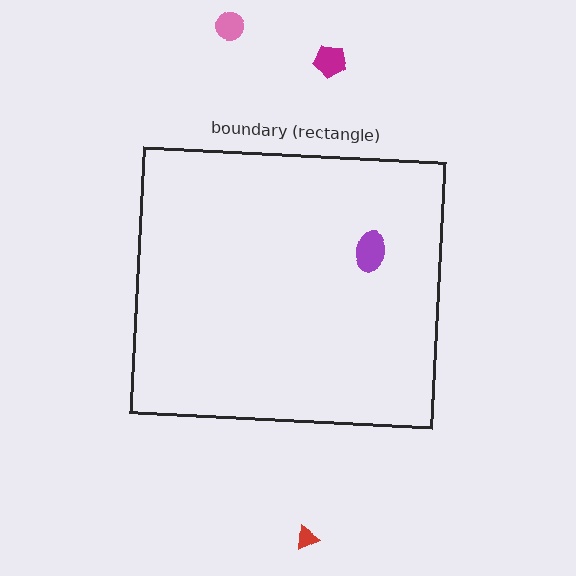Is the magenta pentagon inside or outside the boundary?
Outside.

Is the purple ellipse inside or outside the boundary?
Inside.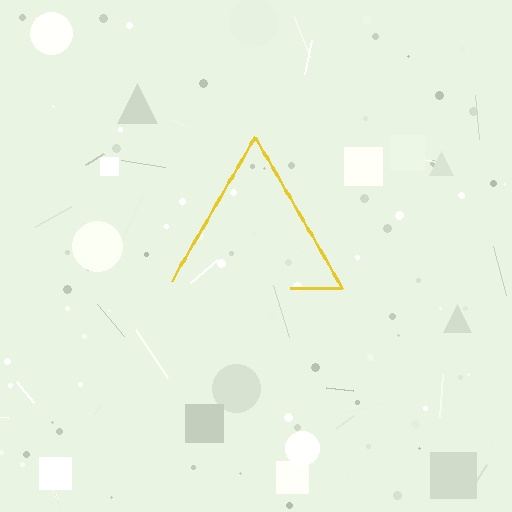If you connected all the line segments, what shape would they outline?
They would outline a triangle.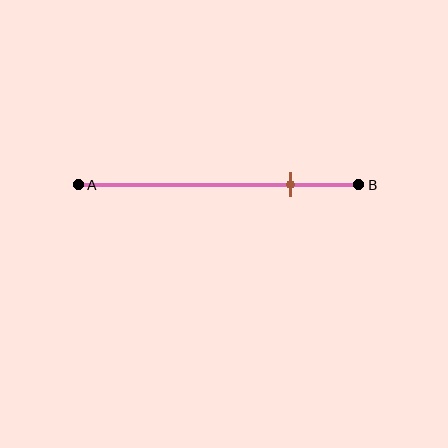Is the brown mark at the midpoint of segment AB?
No, the mark is at about 75% from A, not at the 50% midpoint.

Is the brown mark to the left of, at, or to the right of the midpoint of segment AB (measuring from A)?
The brown mark is to the right of the midpoint of segment AB.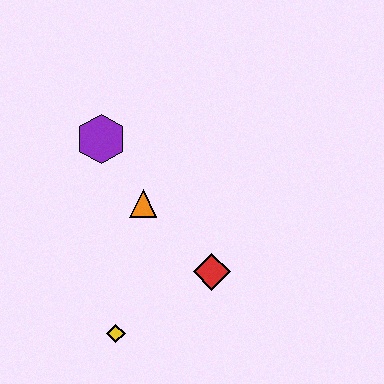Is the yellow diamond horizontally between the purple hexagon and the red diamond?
Yes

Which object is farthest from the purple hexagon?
The yellow diamond is farthest from the purple hexagon.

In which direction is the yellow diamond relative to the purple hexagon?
The yellow diamond is below the purple hexagon.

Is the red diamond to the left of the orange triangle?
No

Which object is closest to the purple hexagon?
The orange triangle is closest to the purple hexagon.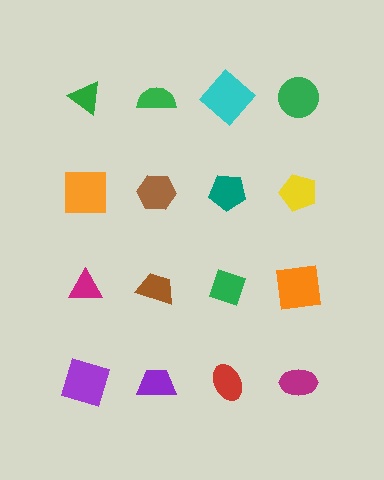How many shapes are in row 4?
4 shapes.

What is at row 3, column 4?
An orange square.